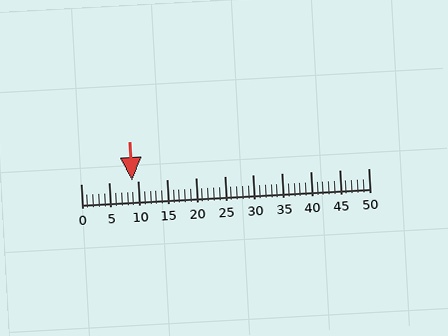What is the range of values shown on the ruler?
The ruler shows values from 0 to 50.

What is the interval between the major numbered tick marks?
The major tick marks are spaced 5 units apart.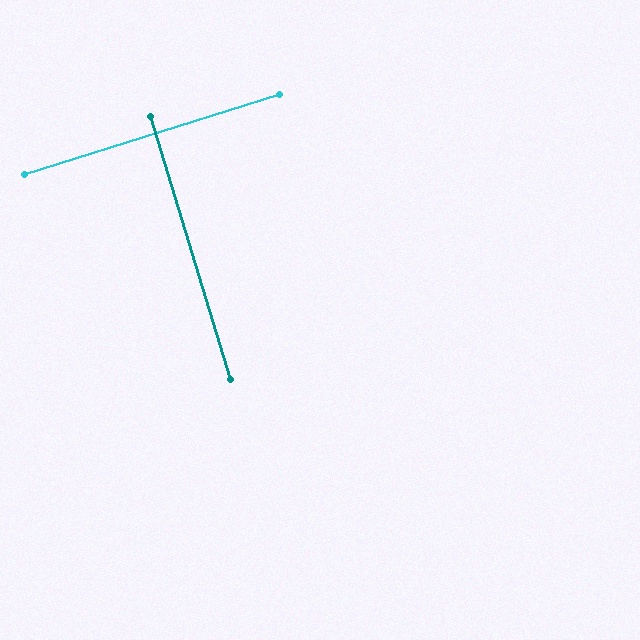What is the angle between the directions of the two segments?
Approximately 89 degrees.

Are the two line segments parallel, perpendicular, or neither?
Perpendicular — they meet at approximately 89°.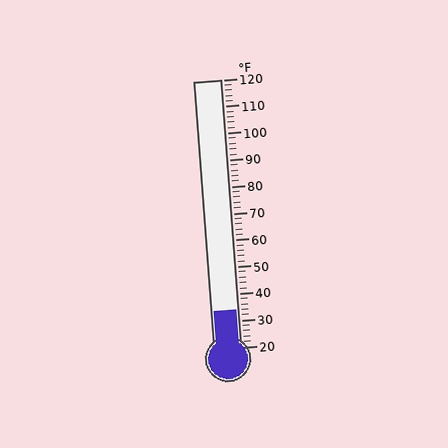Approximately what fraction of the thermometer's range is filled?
The thermometer is filled to approximately 15% of its range.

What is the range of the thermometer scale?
The thermometer scale ranges from 20°F to 120°F.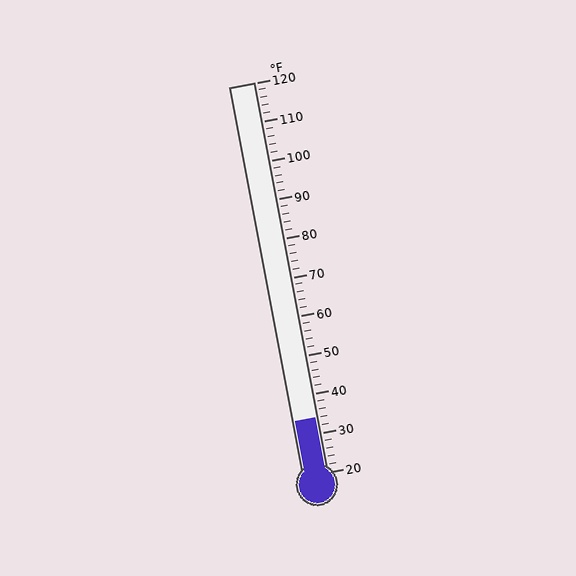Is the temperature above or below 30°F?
The temperature is above 30°F.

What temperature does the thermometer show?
The thermometer shows approximately 34°F.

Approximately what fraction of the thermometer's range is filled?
The thermometer is filled to approximately 15% of its range.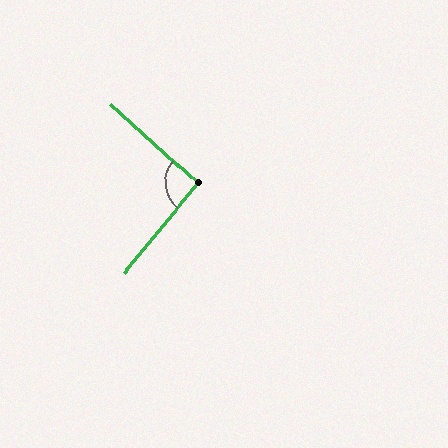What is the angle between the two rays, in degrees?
Approximately 92 degrees.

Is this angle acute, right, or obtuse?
It is approximately a right angle.